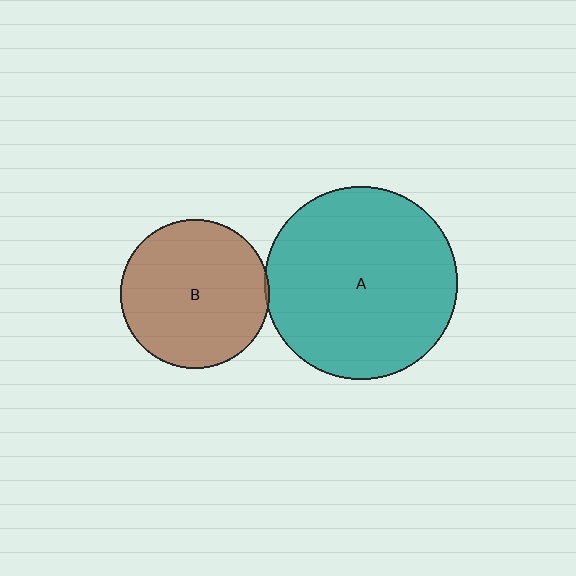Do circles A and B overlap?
Yes.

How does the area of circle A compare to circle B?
Approximately 1.7 times.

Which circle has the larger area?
Circle A (teal).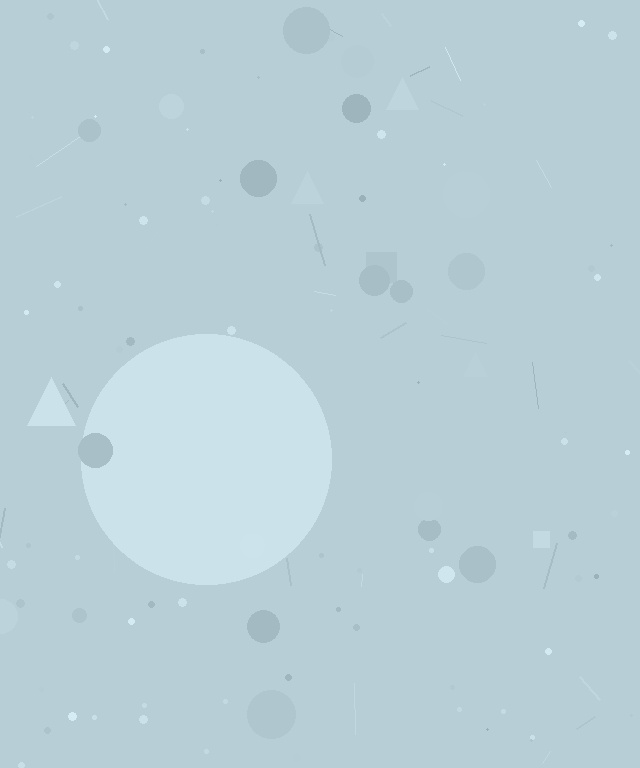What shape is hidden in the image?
A circle is hidden in the image.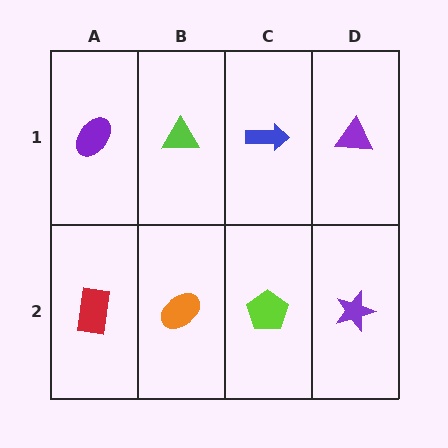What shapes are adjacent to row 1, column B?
An orange ellipse (row 2, column B), a purple ellipse (row 1, column A), a blue arrow (row 1, column C).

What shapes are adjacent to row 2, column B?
A lime triangle (row 1, column B), a red rectangle (row 2, column A), a lime pentagon (row 2, column C).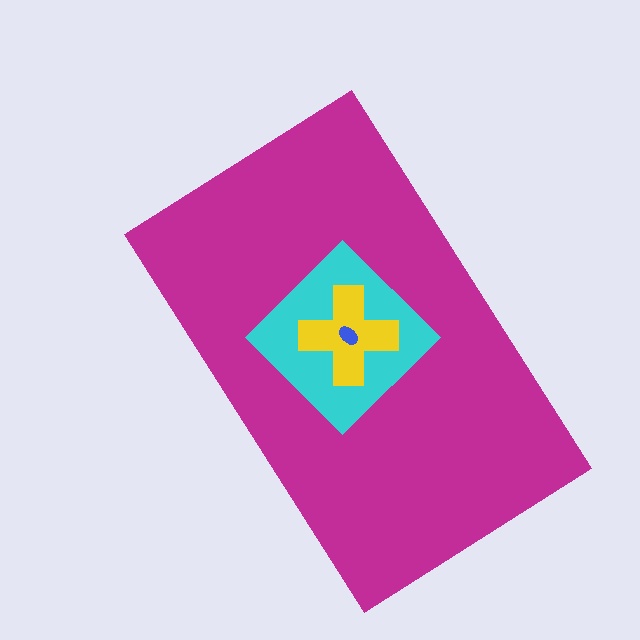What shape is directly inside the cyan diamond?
The yellow cross.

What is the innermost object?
The blue ellipse.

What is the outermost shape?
The magenta rectangle.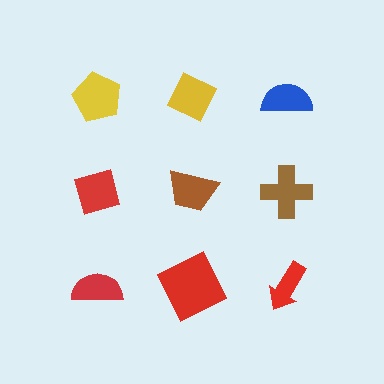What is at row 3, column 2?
A red square.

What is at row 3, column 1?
A red semicircle.